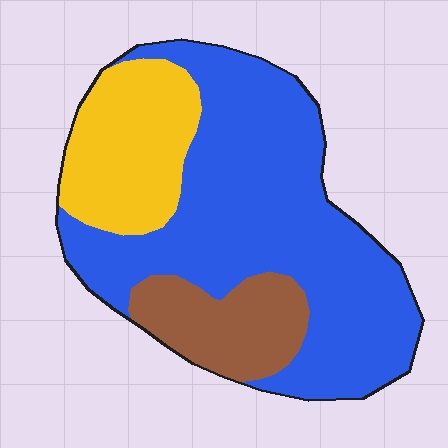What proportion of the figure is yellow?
Yellow takes up about one fifth (1/5) of the figure.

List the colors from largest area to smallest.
From largest to smallest: blue, yellow, brown.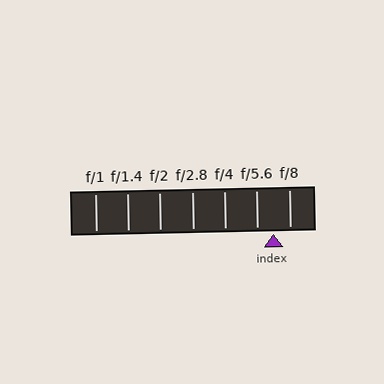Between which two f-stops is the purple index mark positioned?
The index mark is between f/5.6 and f/8.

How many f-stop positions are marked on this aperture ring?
There are 7 f-stop positions marked.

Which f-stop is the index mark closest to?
The index mark is closest to f/8.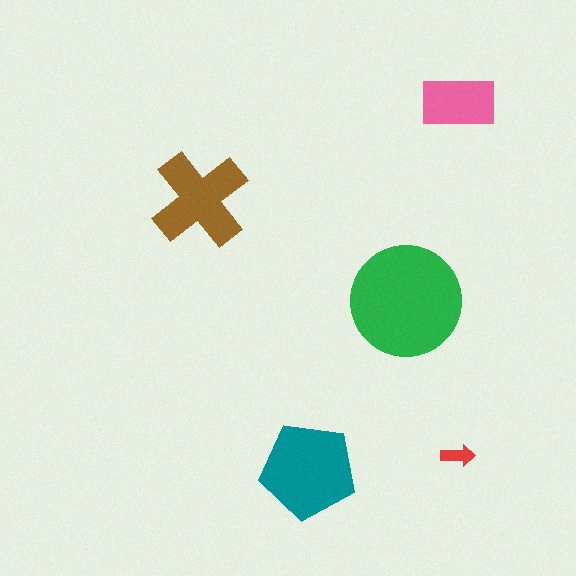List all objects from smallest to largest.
The red arrow, the pink rectangle, the brown cross, the teal pentagon, the green circle.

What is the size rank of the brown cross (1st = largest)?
3rd.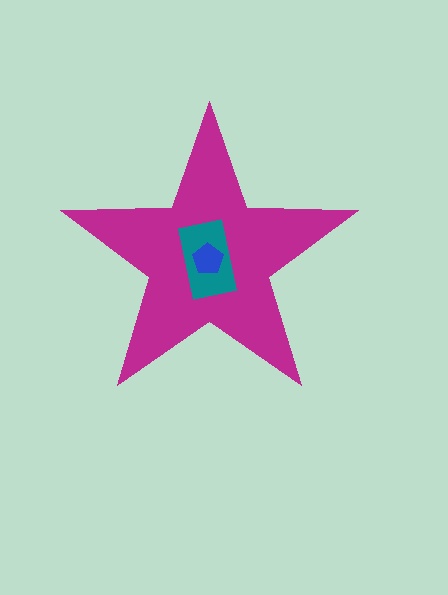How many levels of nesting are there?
3.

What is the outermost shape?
The magenta star.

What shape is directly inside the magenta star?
The teal rectangle.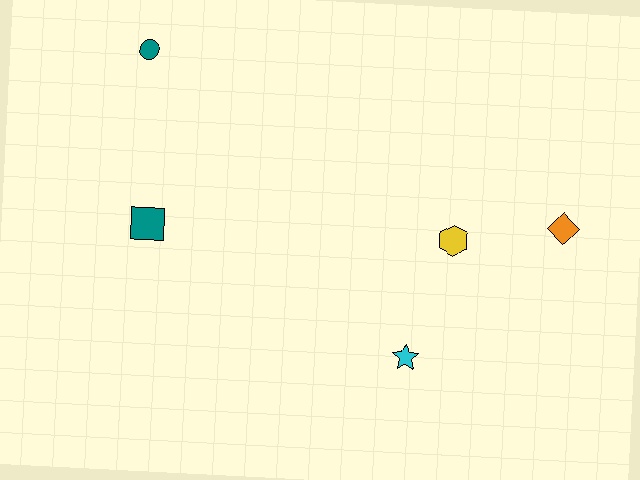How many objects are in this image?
There are 5 objects.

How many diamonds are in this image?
There is 1 diamond.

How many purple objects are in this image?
There are no purple objects.